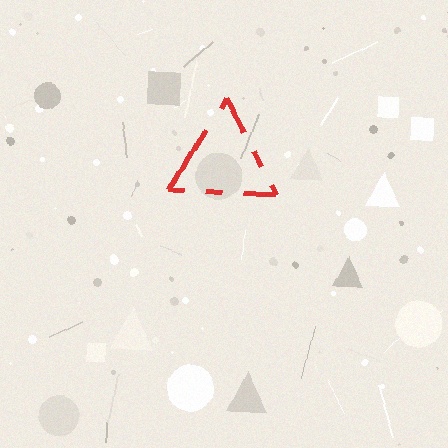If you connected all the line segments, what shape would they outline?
They would outline a triangle.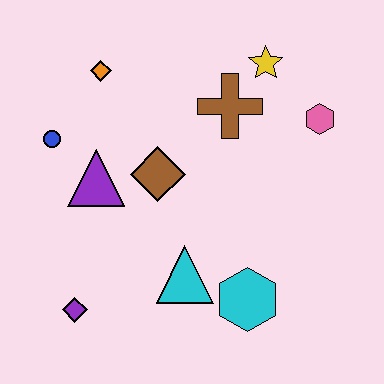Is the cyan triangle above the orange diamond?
No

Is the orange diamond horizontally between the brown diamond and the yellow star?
No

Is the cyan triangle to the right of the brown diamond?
Yes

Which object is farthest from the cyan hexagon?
The orange diamond is farthest from the cyan hexagon.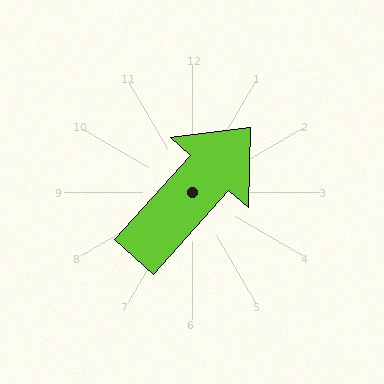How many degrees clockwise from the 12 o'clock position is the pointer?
Approximately 42 degrees.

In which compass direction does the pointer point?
Northeast.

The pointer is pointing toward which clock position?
Roughly 1 o'clock.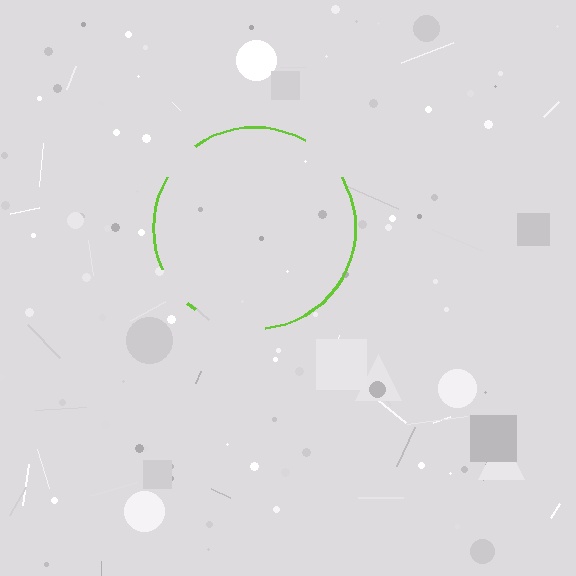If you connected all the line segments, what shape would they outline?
They would outline a circle.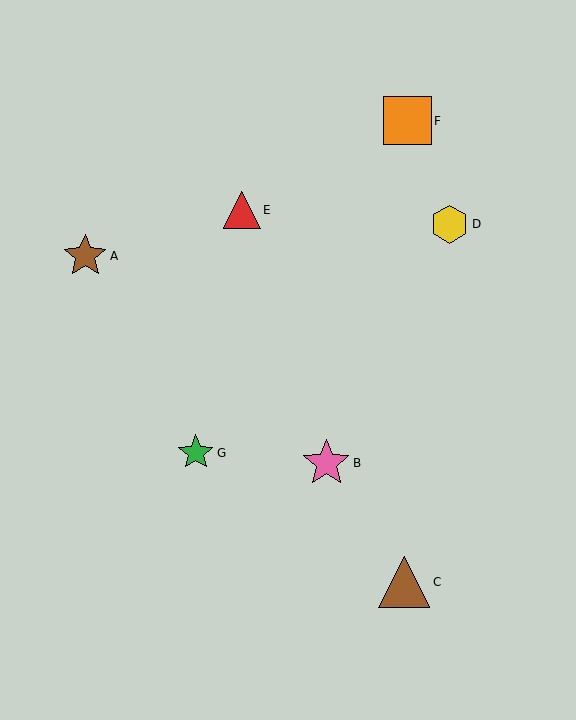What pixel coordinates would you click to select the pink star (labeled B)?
Click at (326, 463) to select the pink star B.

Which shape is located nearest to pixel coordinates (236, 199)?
The red triangle (labeled E) at (242, 210) is nearest to that location.